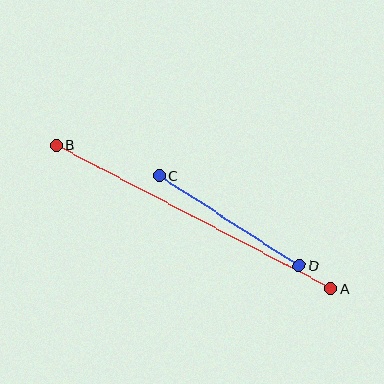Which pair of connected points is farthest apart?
Points A and B are farthest apart.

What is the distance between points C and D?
The distance is approximately 166 pixels.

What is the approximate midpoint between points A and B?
The midpoint is at approximately (193, 217) pixels.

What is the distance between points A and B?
The distance is approximately 309 pixels.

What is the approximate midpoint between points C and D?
The midpoint is at approximately (229, 220) pixels.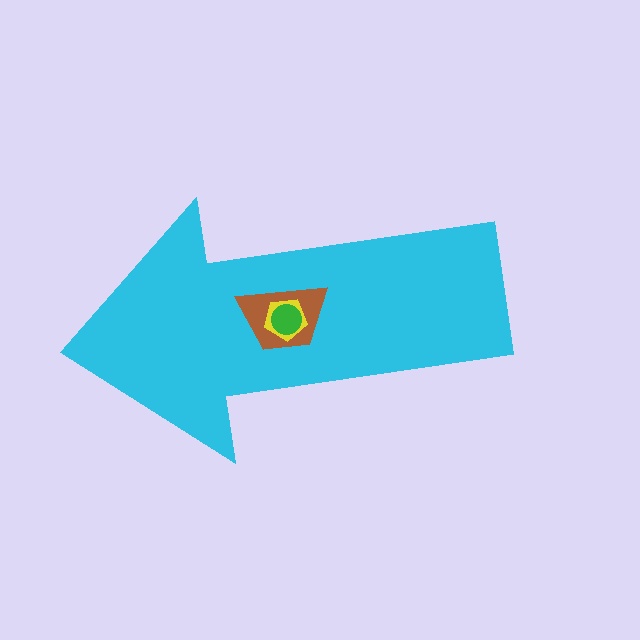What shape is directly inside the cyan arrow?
The brown trapezoid.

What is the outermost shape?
The cyan arrow.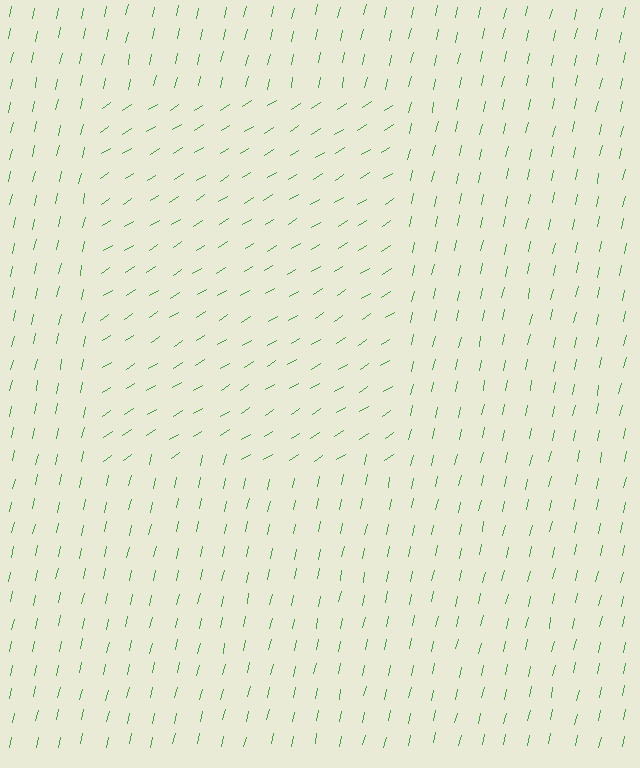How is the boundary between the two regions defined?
The boundary is defined purely by a change in line orientation (approximately 45 degrees difference). All lines are the same color and thickness.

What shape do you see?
I see a rectangle.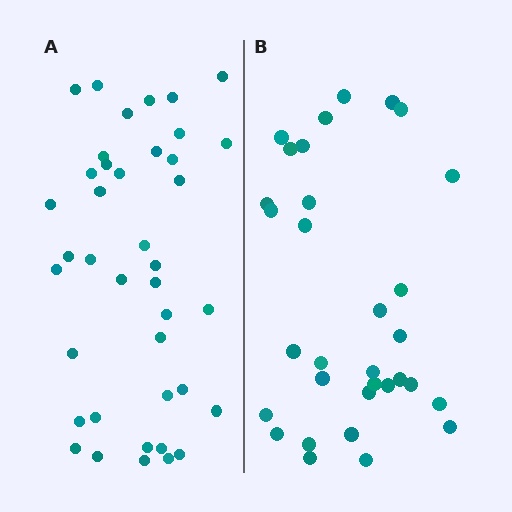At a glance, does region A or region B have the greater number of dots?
Region A (the left region) has more dots.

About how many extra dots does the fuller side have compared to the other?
Region A has roughly 8 or so more dots than region B.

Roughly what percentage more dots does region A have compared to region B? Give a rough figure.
About 25% more.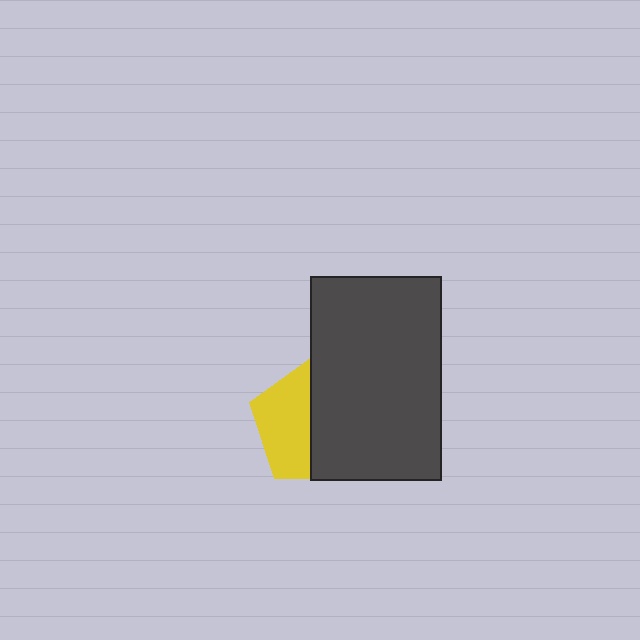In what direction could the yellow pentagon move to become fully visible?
The yellow pentagon could move left. That would shift it out from behind the dark gray rectangle entirely.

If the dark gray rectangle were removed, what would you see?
You would see the complete yellow pentagon.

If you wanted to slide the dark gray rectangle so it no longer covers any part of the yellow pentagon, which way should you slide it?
Slide it right — that is the most direct way to separate the two shapes.